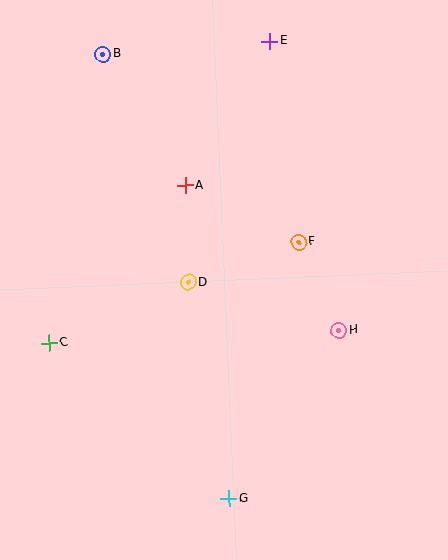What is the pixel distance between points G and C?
The distance between G and C is 238 pixels.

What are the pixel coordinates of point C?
Point C is at (49, 343).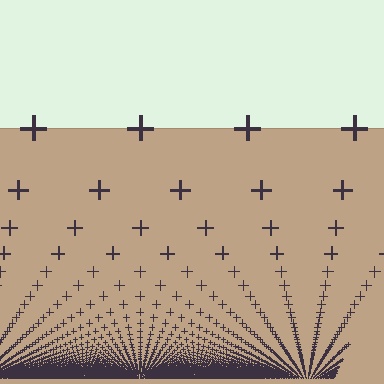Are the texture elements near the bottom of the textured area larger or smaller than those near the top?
Smaller. The gradient is inverted — elements near the bottom are smaller and denser.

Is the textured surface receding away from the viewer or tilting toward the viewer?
The surface appears to tilt toward the viewer. Texture elements get larger and sparser toward the top.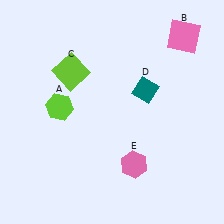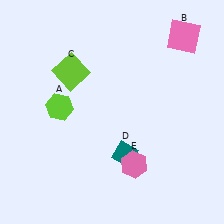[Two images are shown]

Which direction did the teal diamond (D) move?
The teal diamond (D) moved down.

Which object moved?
The teal diamond (D) moved down.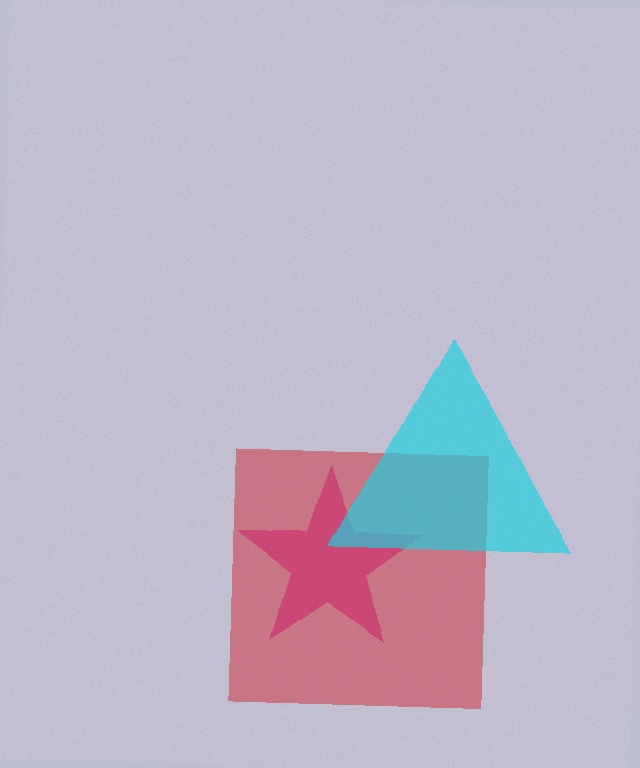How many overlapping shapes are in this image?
There are 3 overlapping shapes in the image.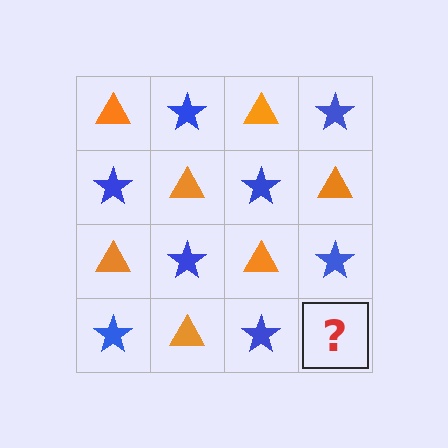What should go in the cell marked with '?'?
The missing cell should contain an orange triangle.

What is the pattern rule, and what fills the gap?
The rule is that it alternates orange triangle and blue star in a checkerboard pattern. The gap should be filled with an orange triangle.